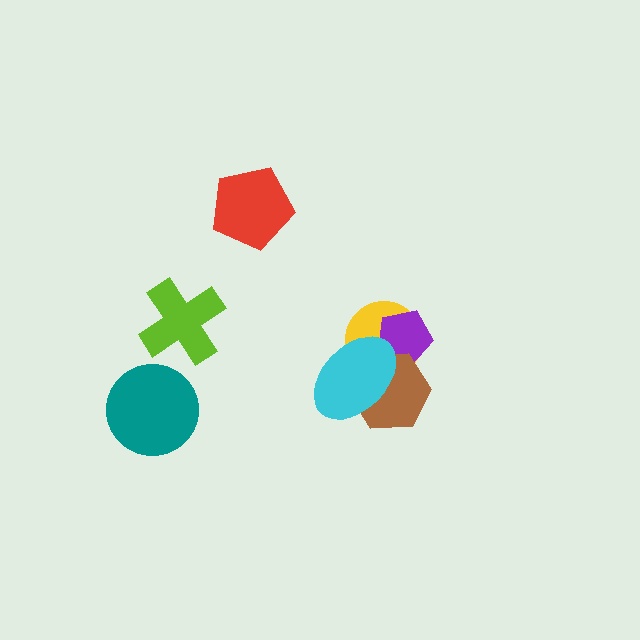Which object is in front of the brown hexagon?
The cyan ellipse is in front of the brown hexagon.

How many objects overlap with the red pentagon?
0 objects overlap with the red pentagon.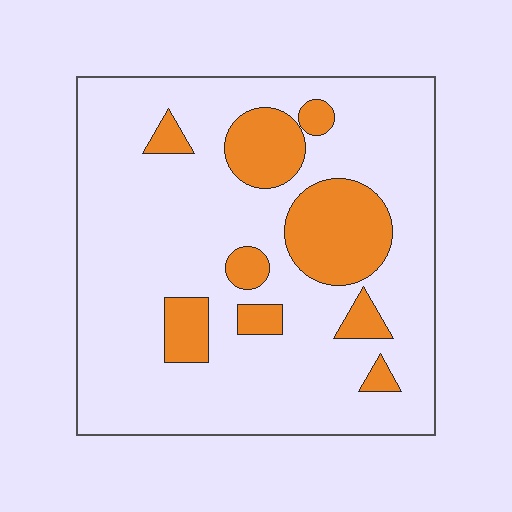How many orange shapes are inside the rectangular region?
9.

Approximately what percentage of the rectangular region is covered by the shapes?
Approximately 20%.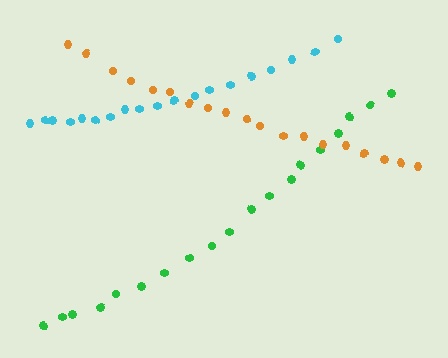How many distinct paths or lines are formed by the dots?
There are 3 distinct paths.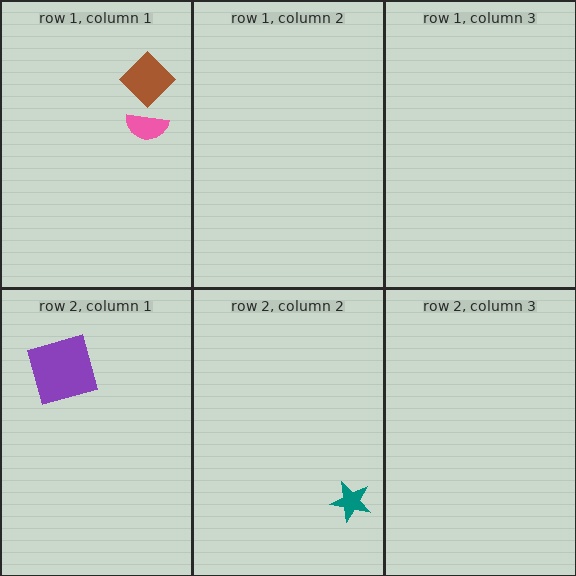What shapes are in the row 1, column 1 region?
The pink semicircle, the brown diamond.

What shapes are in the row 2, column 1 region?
The purple square.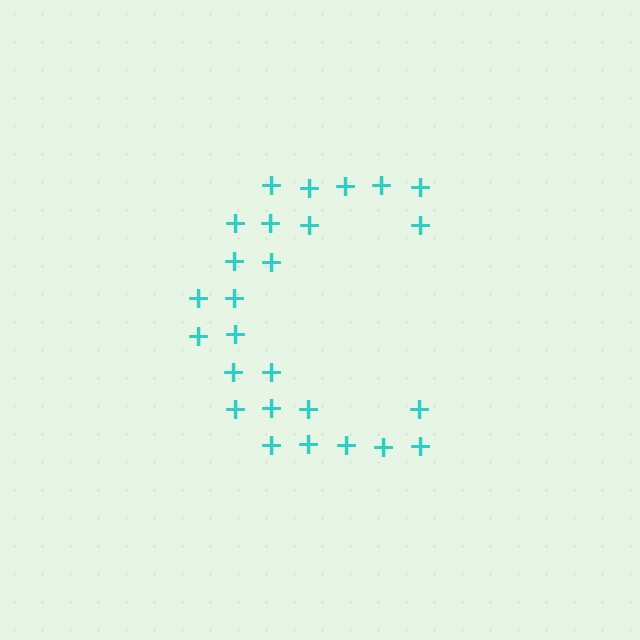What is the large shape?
The large shape is the letter C.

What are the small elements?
The small elements are plus signs.